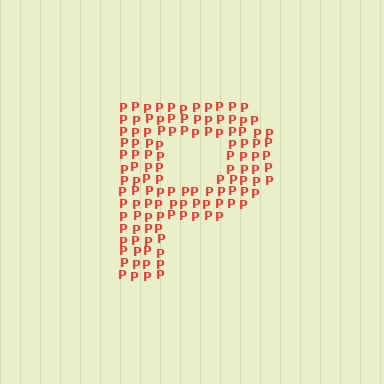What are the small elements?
The small elements are letter P's.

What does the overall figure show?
The overall figure shows the letter P.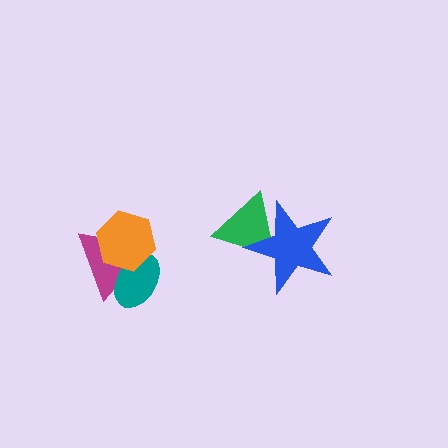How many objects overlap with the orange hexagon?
2 objects overlap with the orange hexagon.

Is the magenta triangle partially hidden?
Yes, it is partially covered by another shape.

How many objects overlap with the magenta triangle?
2 objects overlap with the magenta triangle.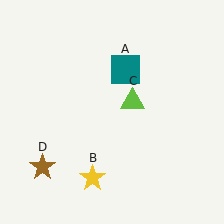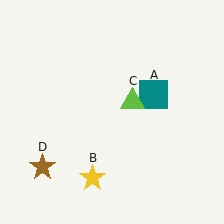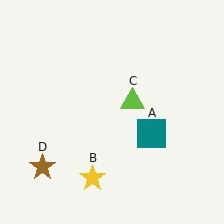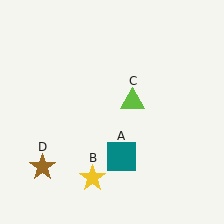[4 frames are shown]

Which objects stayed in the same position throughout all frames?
Yellow star (object B) and lime triangle (object C) and brown star (object D) remained stationary.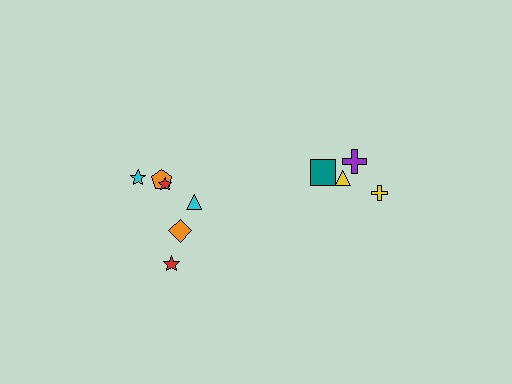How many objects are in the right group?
There are 4 objects.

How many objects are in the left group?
There are 6 objects.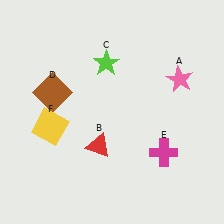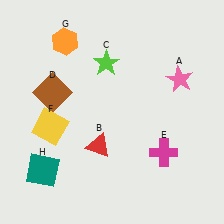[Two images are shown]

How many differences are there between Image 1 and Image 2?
There are 2 differences between the two images.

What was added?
An orange hexagon (G), a teal square (H) were added in Image 2.